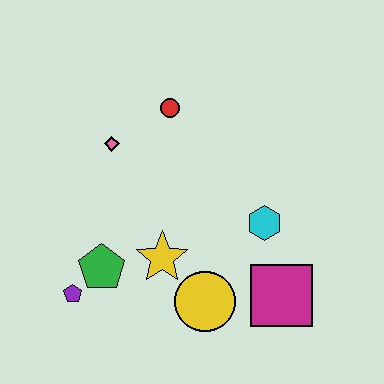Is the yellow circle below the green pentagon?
Yes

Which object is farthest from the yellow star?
The red circle is farthest from the yellow star.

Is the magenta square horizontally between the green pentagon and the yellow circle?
No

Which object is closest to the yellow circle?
The yellow star is closest to the yellow circle.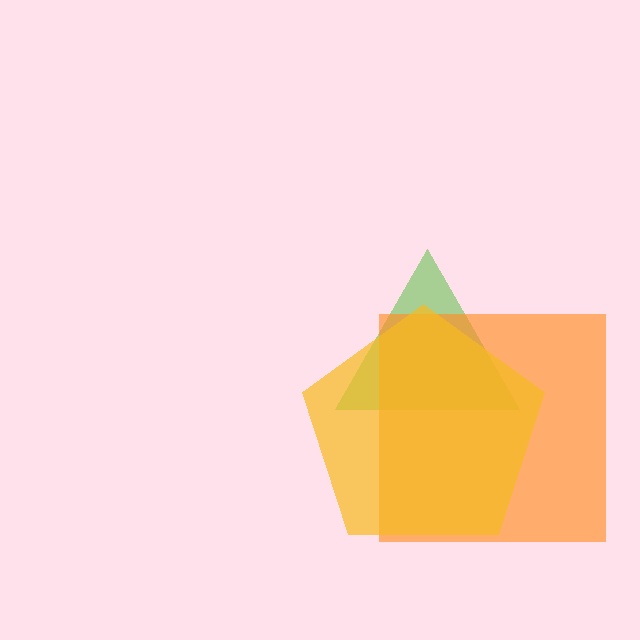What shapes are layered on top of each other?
The layered shapes are: a lime triangle, an orange square, a yellow pentagon.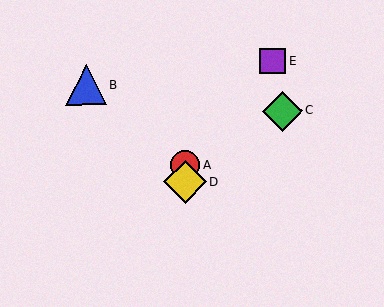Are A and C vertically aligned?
No, A is at x≈185 and C is at x≈282.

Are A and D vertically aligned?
Yes, both are at x≈185.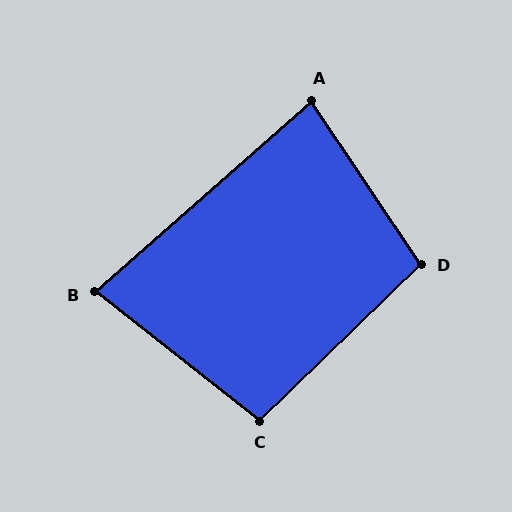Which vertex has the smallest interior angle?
B, at approximately 80 degrees.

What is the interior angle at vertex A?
Approximately 82 degrees (acute).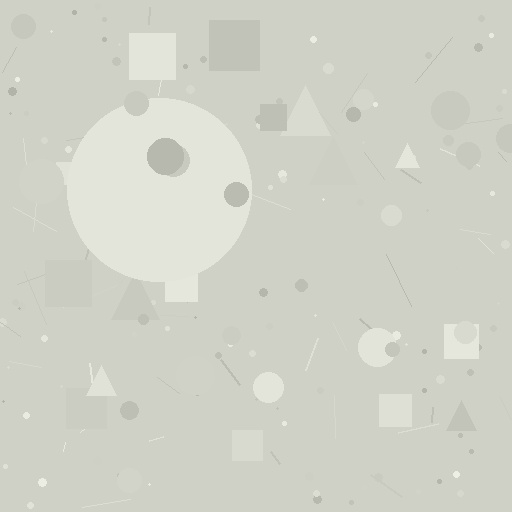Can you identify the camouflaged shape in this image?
The camouflaged shape is a circle.